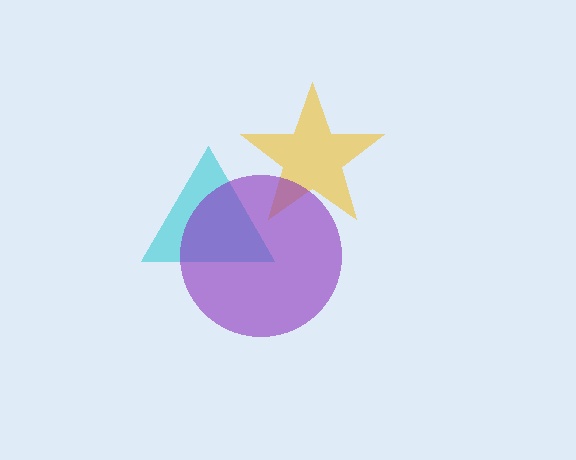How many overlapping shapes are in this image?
There are 3 overlapping shapes in the image.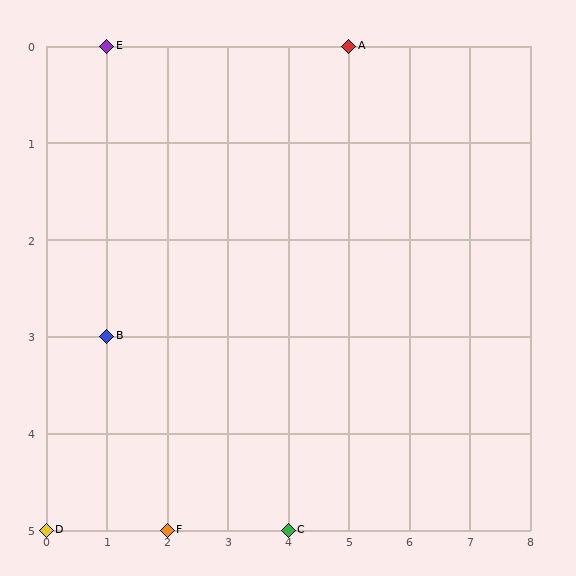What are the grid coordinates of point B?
Point B is at grid coordinates (1, 3).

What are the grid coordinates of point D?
Point D is at grid coordinates (0, 5).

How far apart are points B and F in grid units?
Points B and F are 1 column and 2 rows apart (about 2.2 grid units diagonally).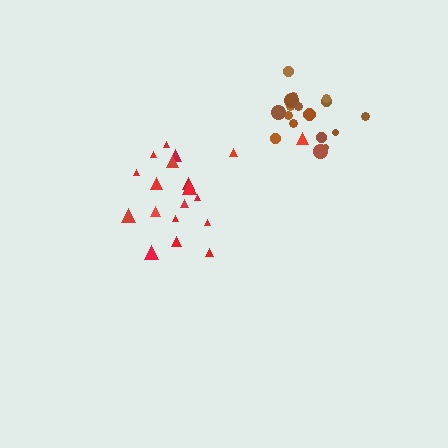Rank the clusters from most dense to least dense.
brown, red.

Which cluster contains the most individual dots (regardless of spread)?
Red (19).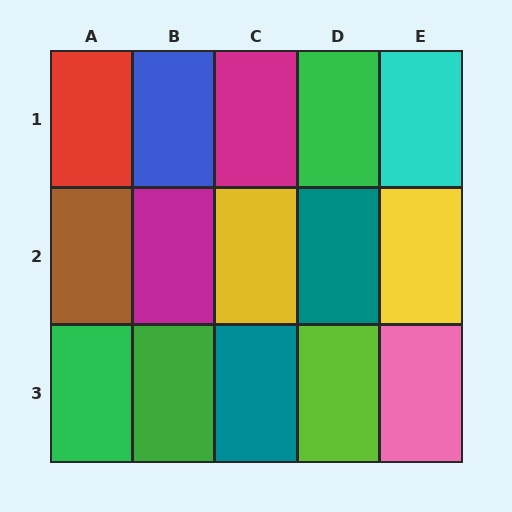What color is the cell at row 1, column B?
Blue.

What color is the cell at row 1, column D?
Green.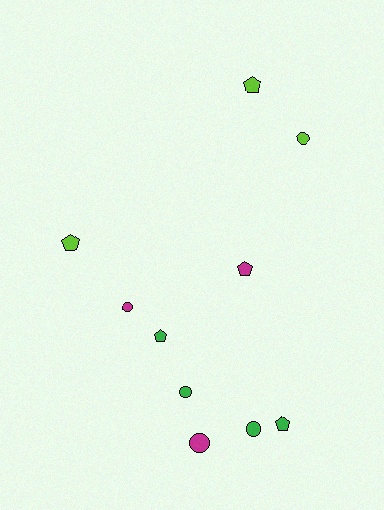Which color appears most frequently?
Green, with 4 objects.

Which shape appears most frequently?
Pentagon, with 5 objects.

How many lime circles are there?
There is 1 lime circle.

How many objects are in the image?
There are 10 objects.